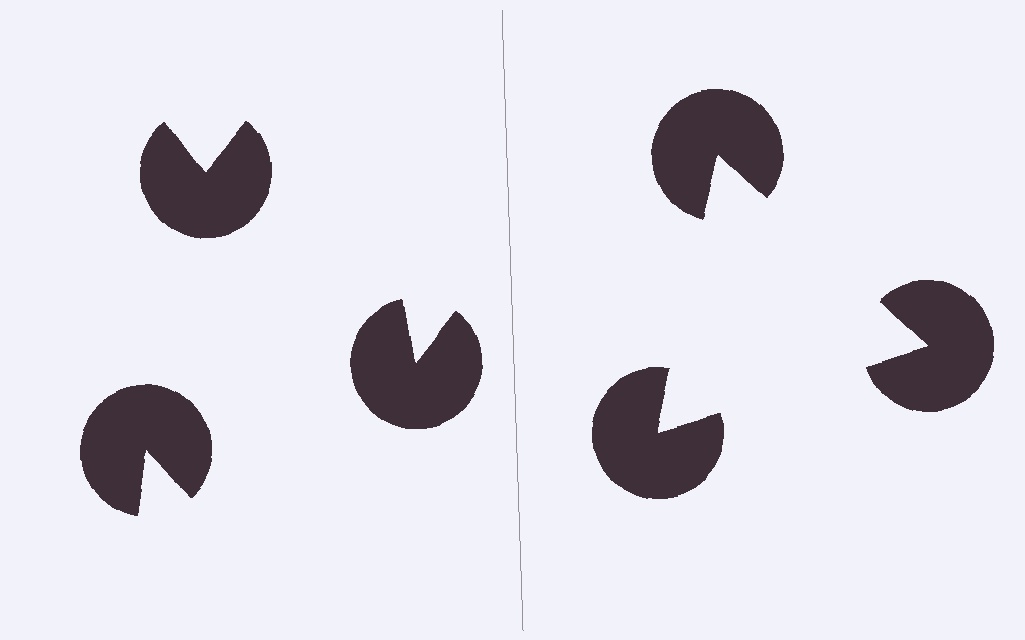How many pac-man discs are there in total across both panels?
6 — 3 on each side.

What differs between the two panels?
The pac-man discs are positioned identically on both sides; only the wedge orientations differ. On the right they align to a triangle; on the left they are misaligned.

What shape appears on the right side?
An illusory triangle.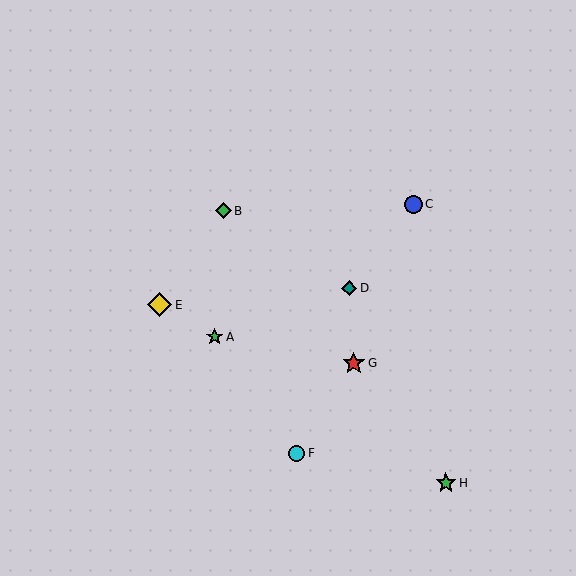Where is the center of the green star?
The center of the green star is at (446, 483).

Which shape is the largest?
The yellow diamond (labeled E) is the largest.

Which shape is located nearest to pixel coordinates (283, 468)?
The cyan circle (labeled F) at (297, 453) is nearest to that location.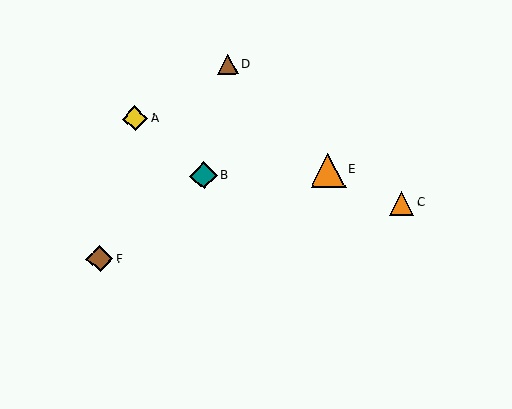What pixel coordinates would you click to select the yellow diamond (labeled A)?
Click at (135, 119) to select the yellow diamond A.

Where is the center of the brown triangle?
The center of the brown triangle is at (228, 64).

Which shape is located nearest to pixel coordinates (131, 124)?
The yellow diamond (labeled A) at (135, 119) is nearest to that location.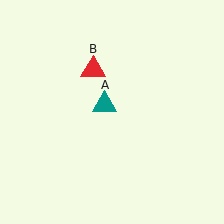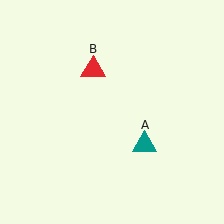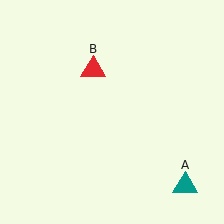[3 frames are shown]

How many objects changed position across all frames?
1 object changed position: teal triangle (object A).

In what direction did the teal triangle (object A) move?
The teal triangle (object A) moved down and to the right.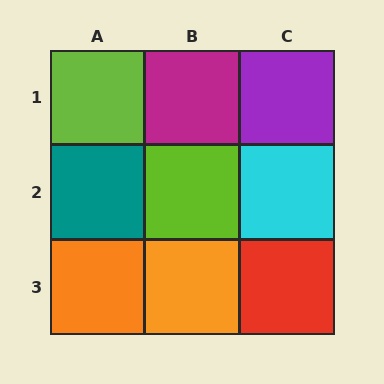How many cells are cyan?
1 cell is cyan.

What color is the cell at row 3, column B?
Orange.